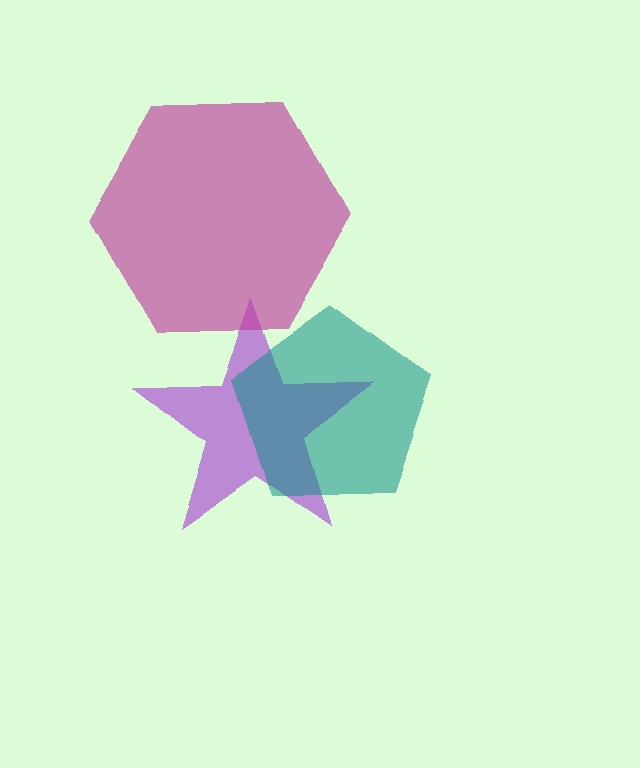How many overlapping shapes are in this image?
There are 3 overlapping shapes in the image.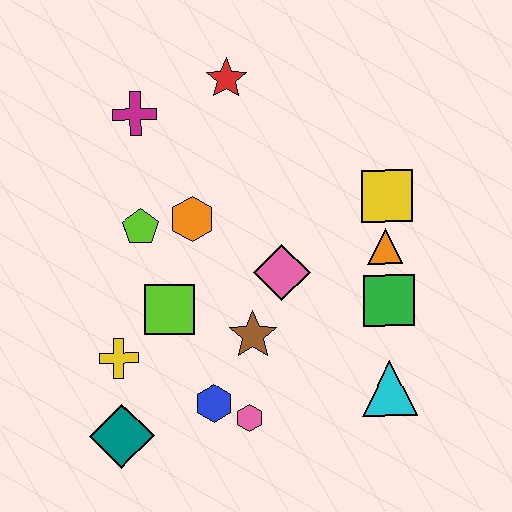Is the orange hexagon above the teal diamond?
Yes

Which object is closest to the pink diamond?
The brown star is closest to the pink diamond.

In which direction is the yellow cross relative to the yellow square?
The yellow cross is to the left of the yellow square.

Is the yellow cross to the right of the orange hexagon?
No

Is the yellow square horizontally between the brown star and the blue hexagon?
No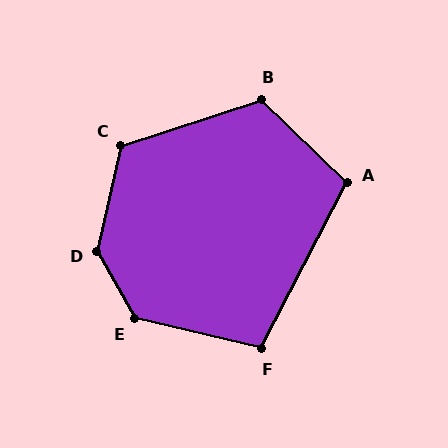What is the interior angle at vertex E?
Approximately 133 degrees (obtuse).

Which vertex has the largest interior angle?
D, at approximately 138 degrees.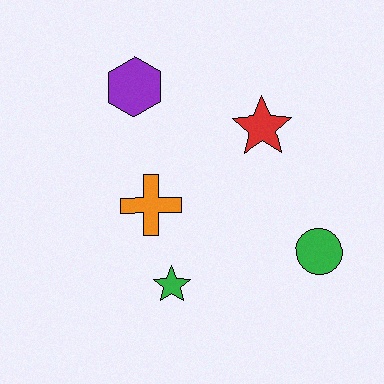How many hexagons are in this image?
There is 1 hexagon.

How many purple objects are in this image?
There is 1 purple object.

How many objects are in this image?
There are 5 objects.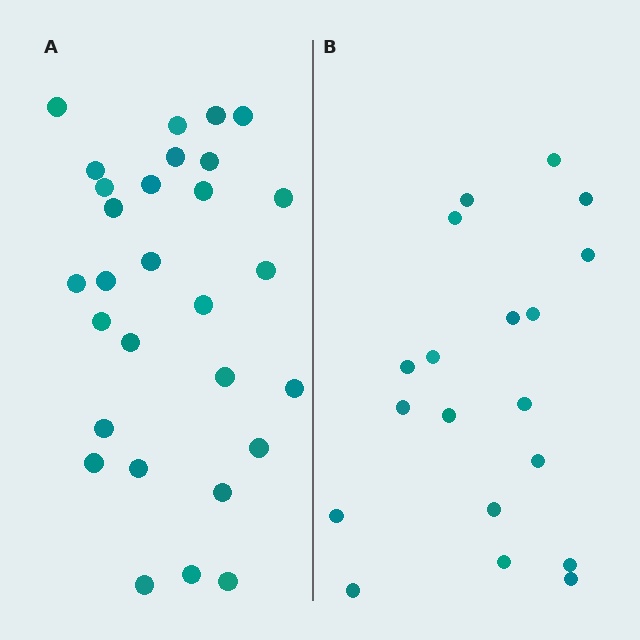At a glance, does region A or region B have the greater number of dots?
Region A (the left region) has more dots.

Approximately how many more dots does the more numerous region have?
Region A has roughly 10 or so more dots than region B.